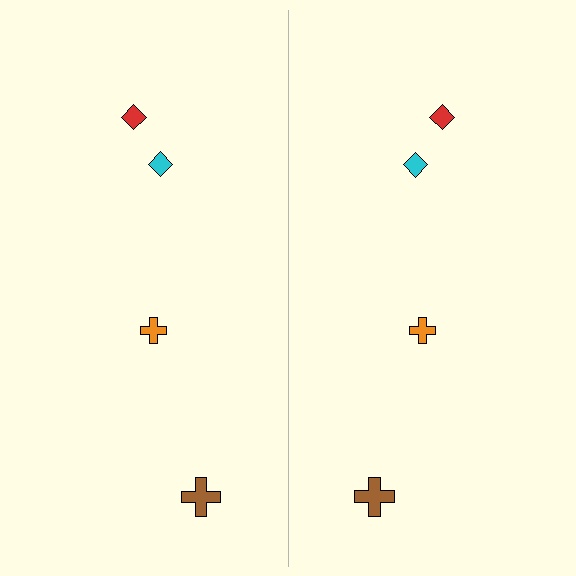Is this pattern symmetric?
Yes, this pattern has bilateral (reflection) symmetry.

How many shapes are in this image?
There are 8 shapes in this image.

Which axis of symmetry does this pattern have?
The pattern has a vertical axis of symmetry running through the center of the image.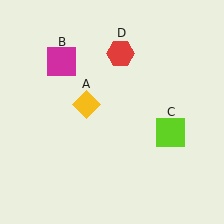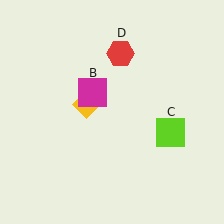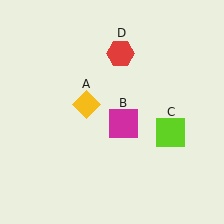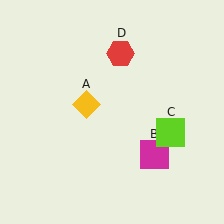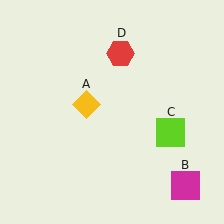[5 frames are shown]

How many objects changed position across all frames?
1 object changed position: magenta square (object B).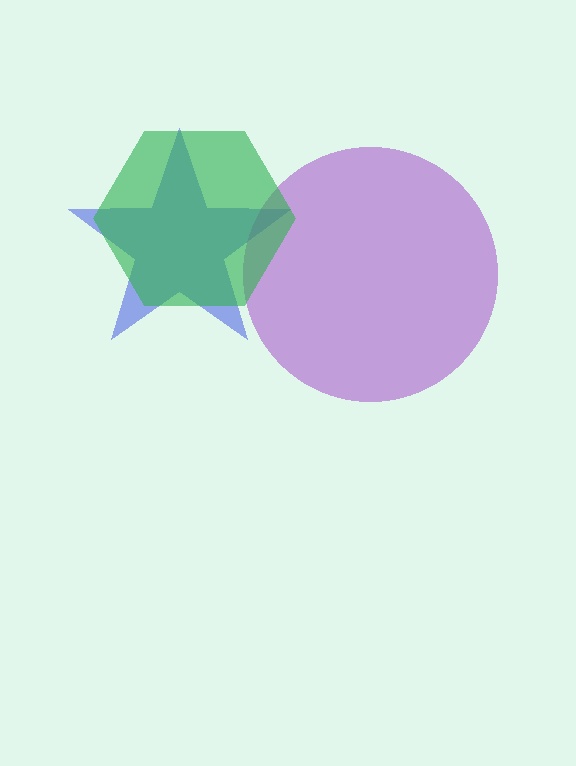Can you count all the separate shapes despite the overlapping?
Yes, there are 3 separate shapes.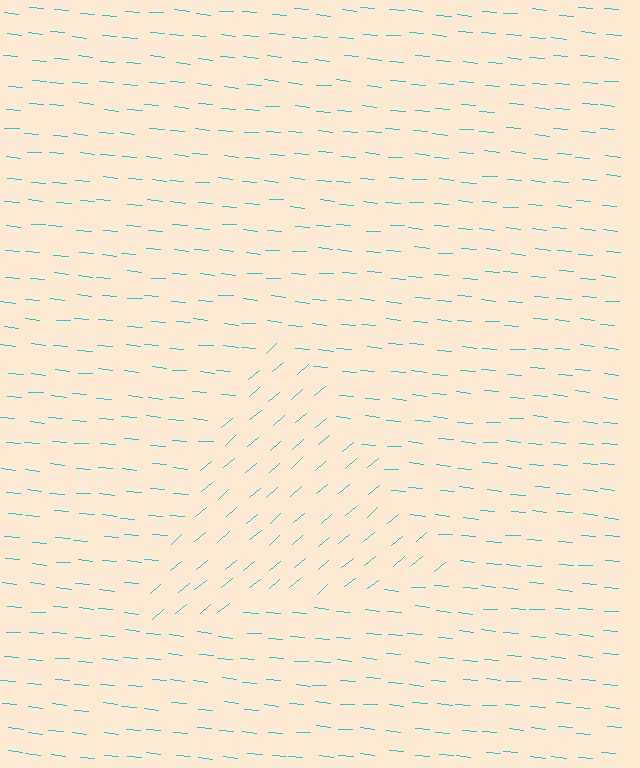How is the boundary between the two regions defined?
The boundary is defined purely by a change in line orientation (approximately 45 degrees difference). All lines are the same color and thickness.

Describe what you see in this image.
The image is filled with small cyan line segments. A triangle region in the image has lines oriented differently from the surrounding lines, creating a visible texture boundary.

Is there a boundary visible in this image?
Yes, there is a texture boundary formed by a change in line orientation.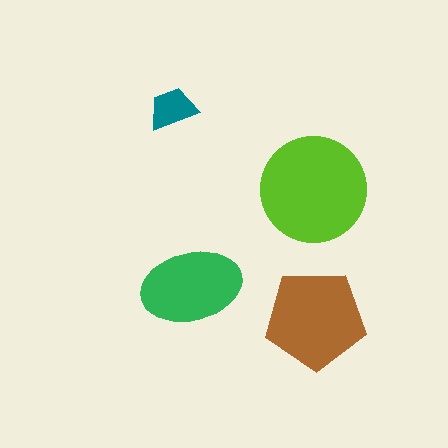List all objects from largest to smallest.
The lime circle, the brown pentagon, the green ellipse, the teal trapezoid.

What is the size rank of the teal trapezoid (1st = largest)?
4th.